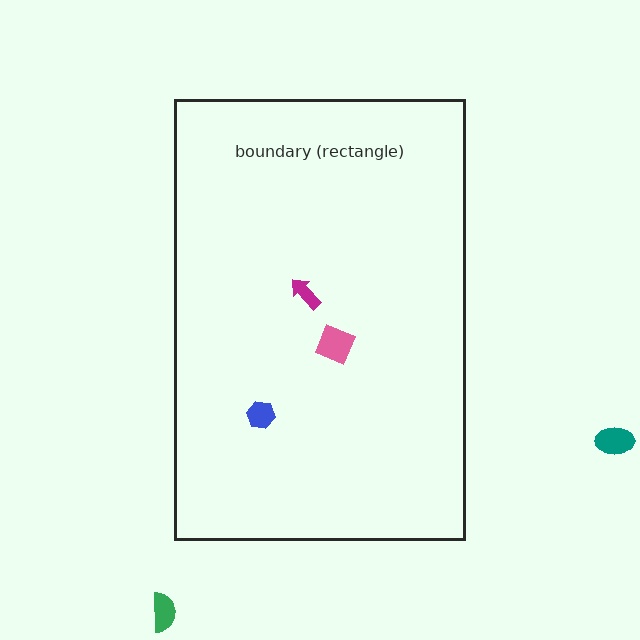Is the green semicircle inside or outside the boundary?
Outside.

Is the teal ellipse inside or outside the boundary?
Outside.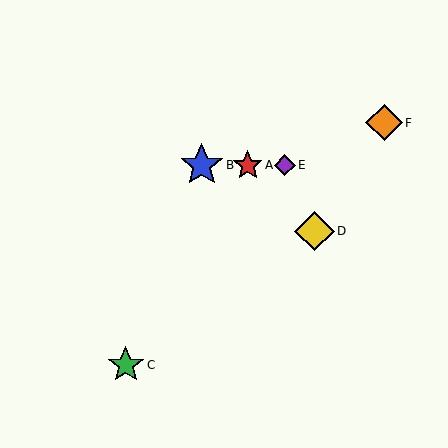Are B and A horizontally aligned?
Yes, both are at y≈165.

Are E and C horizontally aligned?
No, E is at y≈165 and C is at y≈365.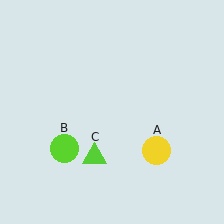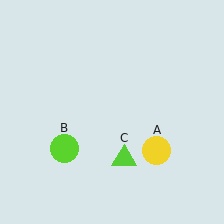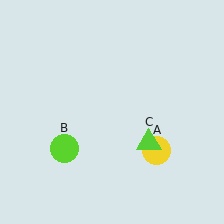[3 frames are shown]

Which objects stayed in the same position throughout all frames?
Yellow circle (object A) and lime circle (object B) remained stationary.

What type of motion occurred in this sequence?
The lime triangle (object C) rotated counterclockwise around the center of the scene.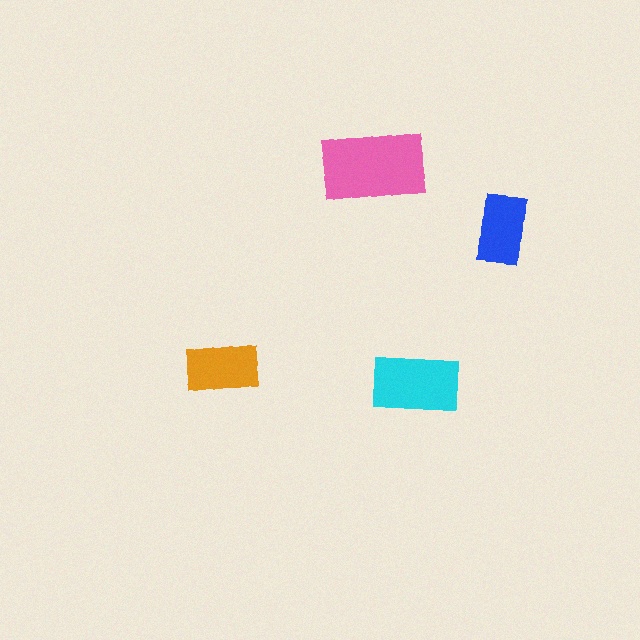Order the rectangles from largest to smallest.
the pink one, the cyan one, the orange one, the blue one.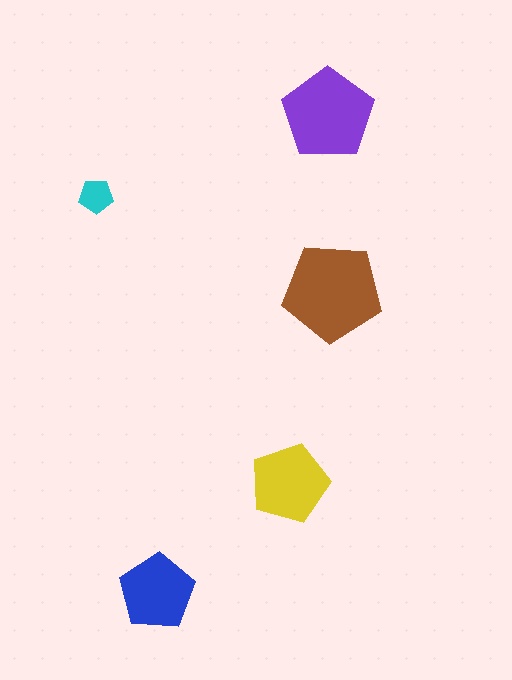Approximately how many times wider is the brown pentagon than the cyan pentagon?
About 3 times wider.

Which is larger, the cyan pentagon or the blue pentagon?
The blue one.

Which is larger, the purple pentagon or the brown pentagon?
The brown one.